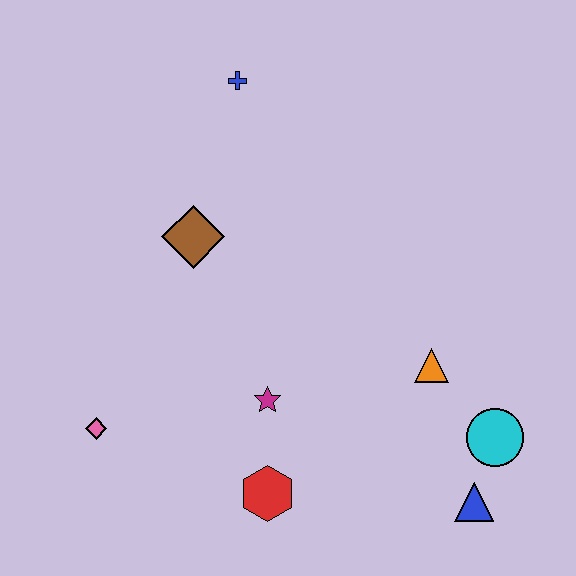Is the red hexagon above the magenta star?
No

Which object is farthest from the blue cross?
The blue triangle is farthest from the blue cross.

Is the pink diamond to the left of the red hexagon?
Yes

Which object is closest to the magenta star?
The red hexagon is closest to the magenta star.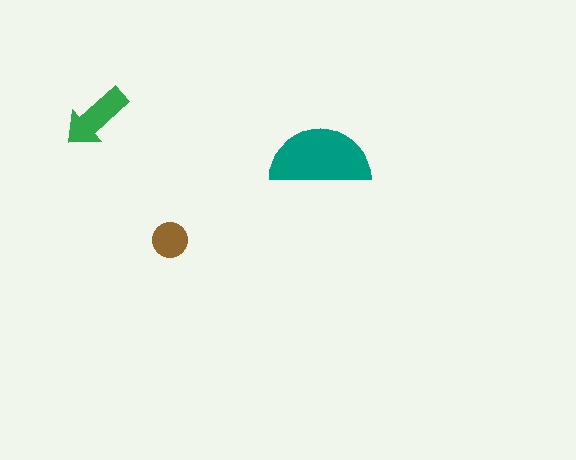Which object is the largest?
The teal semicircle.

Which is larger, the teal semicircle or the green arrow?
The teal semicircle.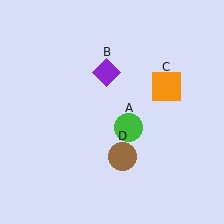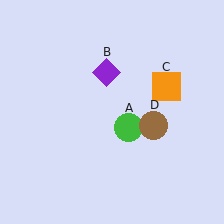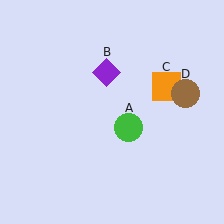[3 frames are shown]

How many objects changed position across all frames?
1 object changed position: brown circle (object D).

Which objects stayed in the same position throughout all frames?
Green circle (object A) and purple diamond (object B) and orange square (object C) remained stationary.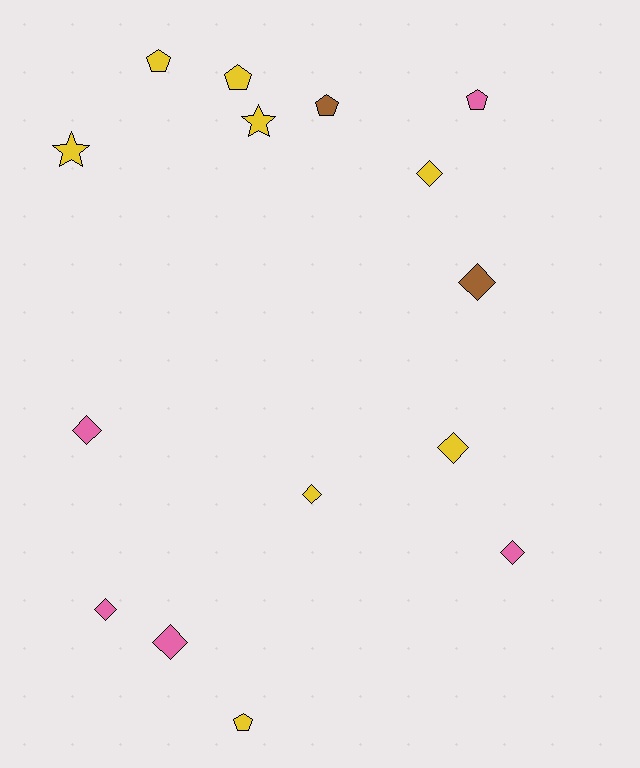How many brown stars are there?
There are no brown stars.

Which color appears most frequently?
Yellow, with 8 objects.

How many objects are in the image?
There are 15 objects.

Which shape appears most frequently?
Diamond, with 8 objects.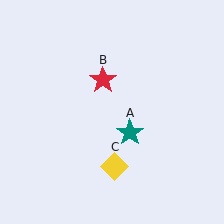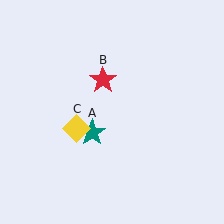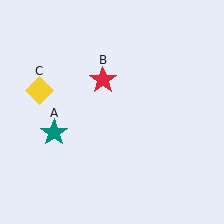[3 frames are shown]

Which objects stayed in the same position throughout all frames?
Red star (object B) remained stationary.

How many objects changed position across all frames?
2 objects changed position: teal star (object A), yellow diamond (object C).